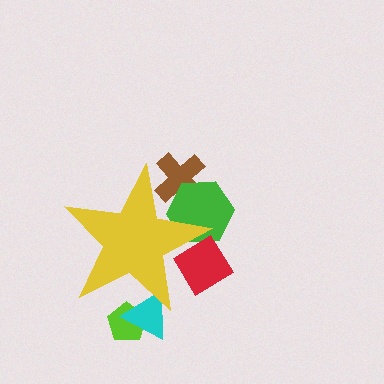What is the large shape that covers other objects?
A yellow star.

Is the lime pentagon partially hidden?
Yes, the lime pentagon is partially hidden behind the yellow star.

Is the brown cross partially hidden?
Yes, the brown cross is partially hidden behind the yellow star.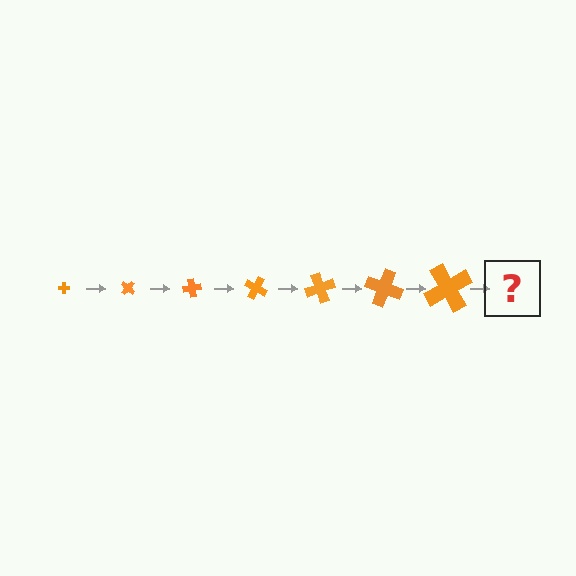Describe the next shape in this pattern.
It should be a cross, larger than the previous one and rotated 280 degrees from the start.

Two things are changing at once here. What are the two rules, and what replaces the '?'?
The two rules are that the cross grows larger each step and it rotates 40 degrees each step. The '?' should be a cross, larger than the previous one and rotated 280 degrees from the start.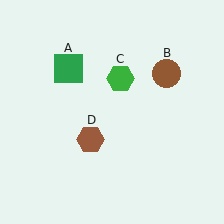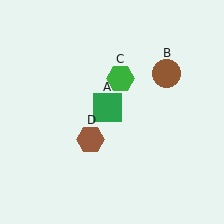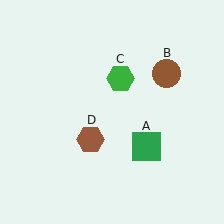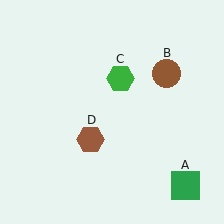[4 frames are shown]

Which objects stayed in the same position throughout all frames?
Brown circle (object B) and green hexagon (object C) and brown hexagon (object D) remained stationary.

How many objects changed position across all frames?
1 object changed position: green square (object A).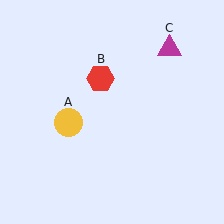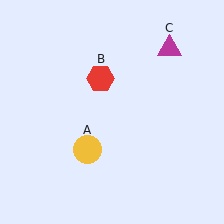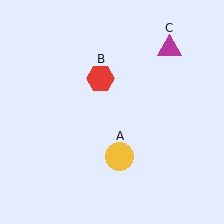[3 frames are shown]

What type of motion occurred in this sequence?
The yellow circle (object A) rotated counterclockwise around the center of the scene.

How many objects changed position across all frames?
1 object changed position: yellow circle (object A).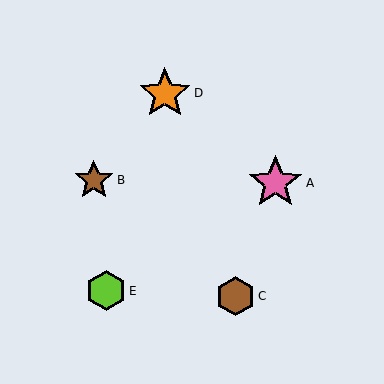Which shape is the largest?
The pink star (labeled A) is the largest.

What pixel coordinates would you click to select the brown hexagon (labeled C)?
Click at (235, 296) to select the brown hexagon C.